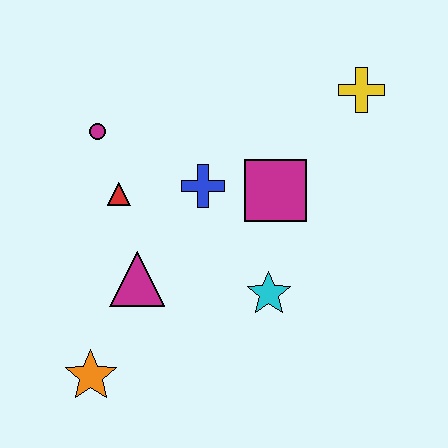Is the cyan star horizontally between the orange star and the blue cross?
No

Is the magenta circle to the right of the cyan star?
No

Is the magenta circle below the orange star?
No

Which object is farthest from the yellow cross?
The orange star is farthest from the yellow cross.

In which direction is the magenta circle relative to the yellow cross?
The magenta circle is to the left of the yellow cross.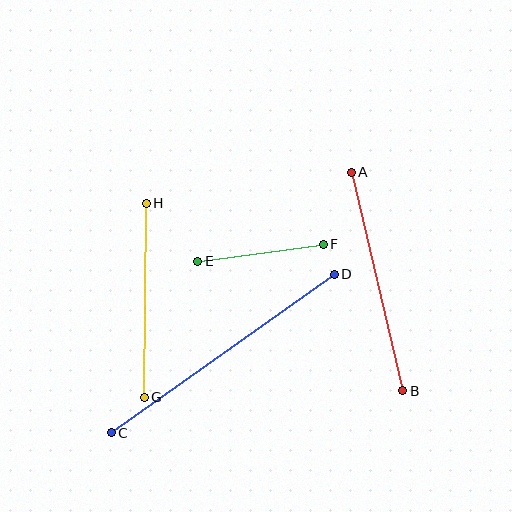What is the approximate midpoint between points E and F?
The midpoint is at approximately (260, 253) pixels.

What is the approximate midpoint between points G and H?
The midpoint is at approximately (145, 300) pixels.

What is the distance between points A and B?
The distance is approximately 224 pixels.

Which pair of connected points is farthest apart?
Points C and D are farthest apart.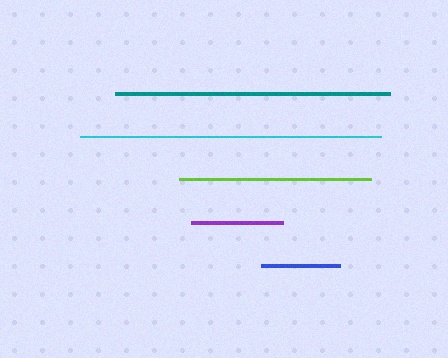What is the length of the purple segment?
The purple segment is approximately 93 pixels long.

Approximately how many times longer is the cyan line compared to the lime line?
The cyan line is approximately 1.6 times the length of the lime line.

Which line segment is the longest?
The cyan line is the longest at approximately 301 pixels.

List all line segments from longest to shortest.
From longest to shortest: cyan, teal, lime, purple, blue.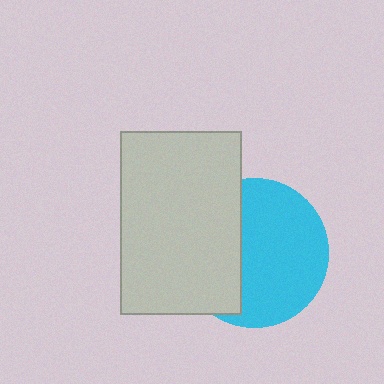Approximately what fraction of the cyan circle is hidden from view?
Roughly 38% of the cyan circle is hidden behind the light gray rectangle.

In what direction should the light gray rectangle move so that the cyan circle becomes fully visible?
The light gray rectangle should move left. That is the shortest direction to clear the overlap and leave the cyan circle fully visible.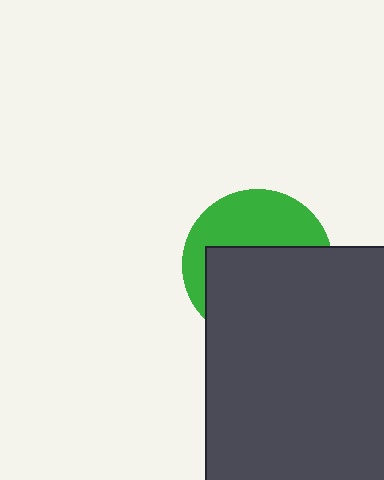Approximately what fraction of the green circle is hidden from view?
Roughly 59% of the green circle is hidden behind the dark gray rectangle.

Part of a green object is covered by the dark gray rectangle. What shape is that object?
It is a circle.